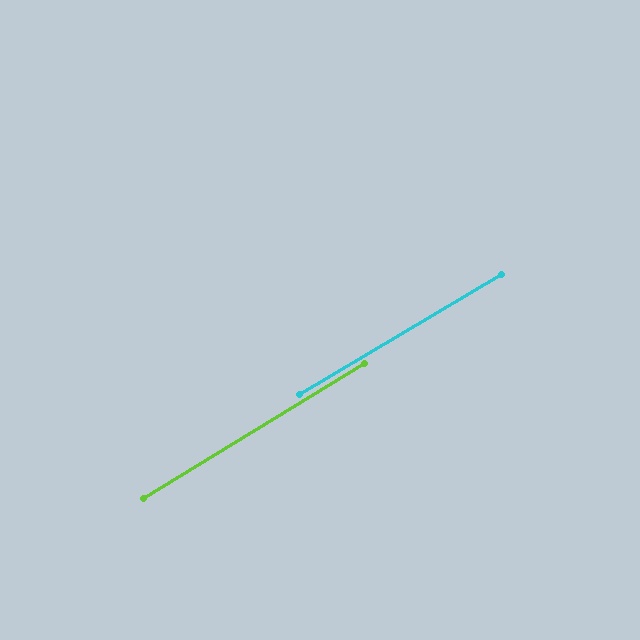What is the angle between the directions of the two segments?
Approximately 1 degree.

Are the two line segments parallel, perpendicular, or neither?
Parallel — their directions differ by only 0.8°.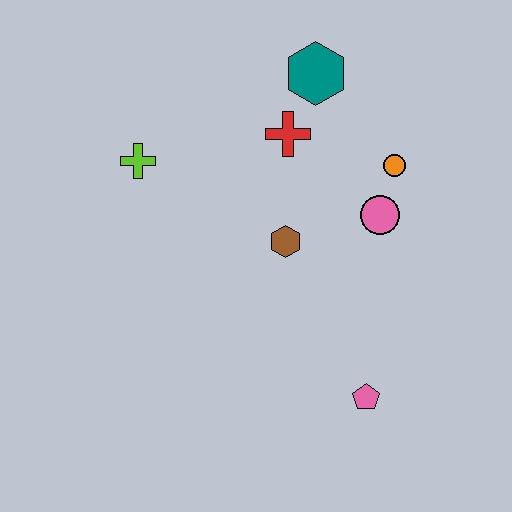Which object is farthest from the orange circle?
The lime cross is farthest from the orange circle.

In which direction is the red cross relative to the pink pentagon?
The red cross is above the pink pentagon.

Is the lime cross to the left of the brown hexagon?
Yes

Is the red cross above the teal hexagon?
No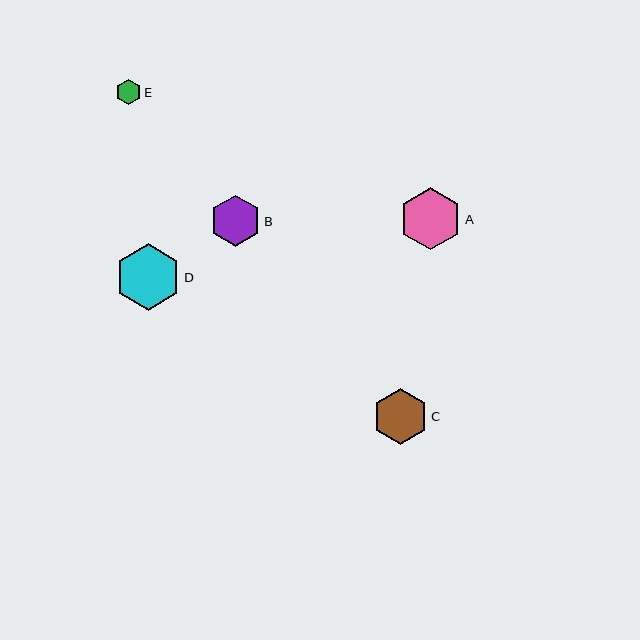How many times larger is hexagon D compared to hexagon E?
Hexagon D is approximately 2.7 times the size of hexagon E.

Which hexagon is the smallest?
Hexagon E is the smallest with a size of approximately 25 pixels.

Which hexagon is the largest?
Hexagon D is the largest with a size of approximately 66 pixels.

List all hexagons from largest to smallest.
From largest to smallest: D, A, C, B, E.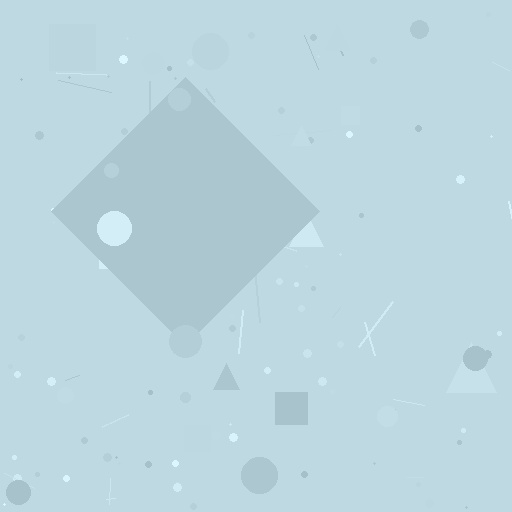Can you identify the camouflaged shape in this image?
The camouflaged shape is a diamond.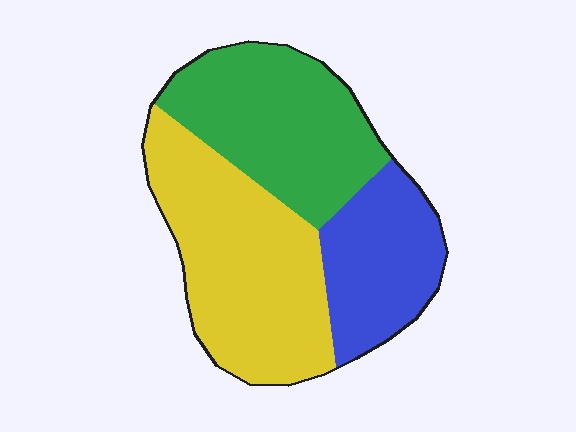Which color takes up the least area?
Blue, at roughly 25%.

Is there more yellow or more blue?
Yellow.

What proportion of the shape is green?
Green covers 34% of the shape.